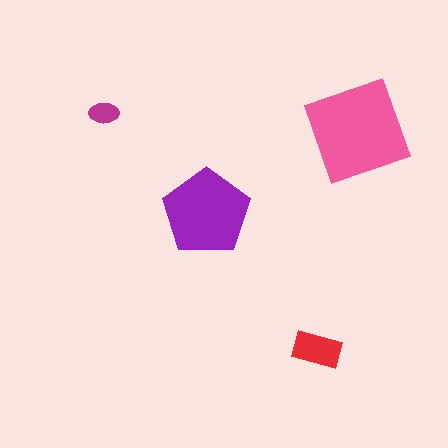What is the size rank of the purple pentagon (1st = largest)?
2nd.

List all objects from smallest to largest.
The magenta ellipse, the red rectangle, the purple pentagon, the pink diamond.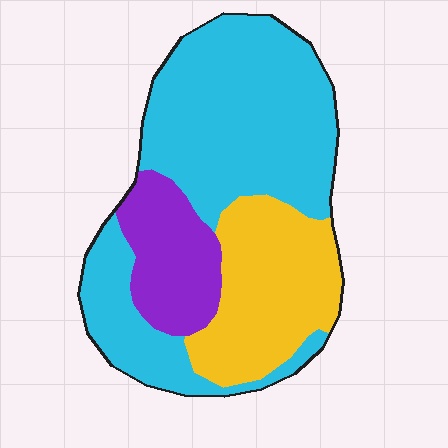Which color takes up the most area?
Cyan, at roughly 55%.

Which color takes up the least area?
Purple, at roughly 15%.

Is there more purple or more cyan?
Cyan.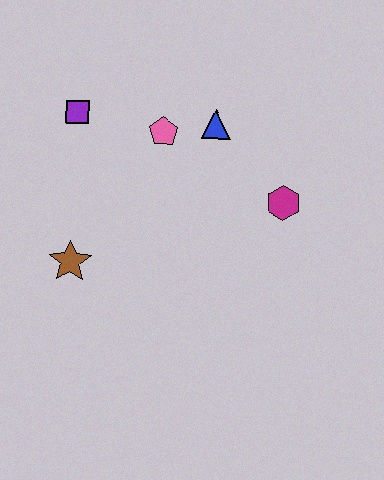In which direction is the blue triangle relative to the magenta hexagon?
The blue triangle is above the magenta hexagon.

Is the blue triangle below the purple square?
Yes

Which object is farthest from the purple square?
The magenta hexagon is farthest from the purple square.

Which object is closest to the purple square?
The pink pentagon is closest to the purple square.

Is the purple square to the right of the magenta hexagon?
No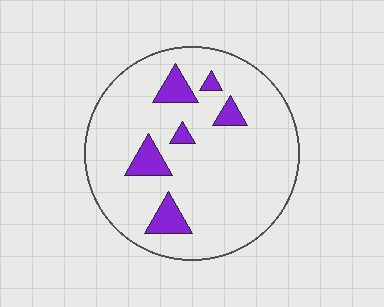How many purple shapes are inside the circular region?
6.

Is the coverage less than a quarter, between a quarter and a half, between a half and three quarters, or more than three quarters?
Less than a quarter.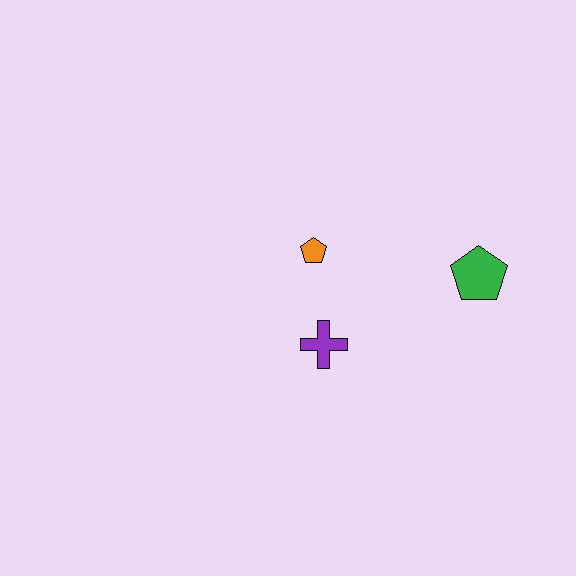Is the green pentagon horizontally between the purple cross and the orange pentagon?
No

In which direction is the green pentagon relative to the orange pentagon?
The green pentagon is to the right of the orange pentagon.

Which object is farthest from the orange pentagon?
The green pentagon is farthest from the orange pentagon.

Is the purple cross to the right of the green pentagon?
No